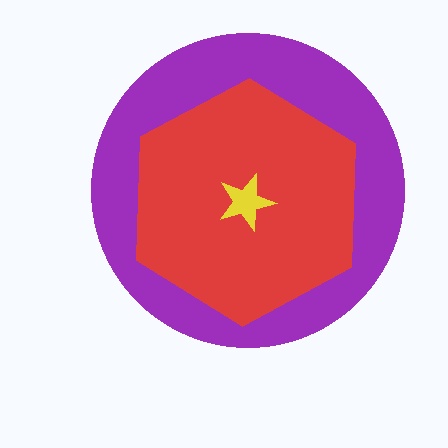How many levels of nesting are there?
3.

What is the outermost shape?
The purple circle.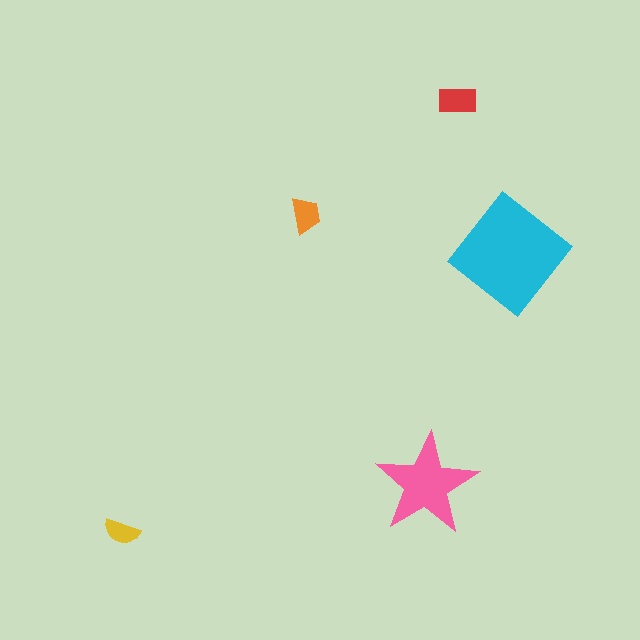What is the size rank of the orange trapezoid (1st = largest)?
4th.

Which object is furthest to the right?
The cyan diamond is rightmost.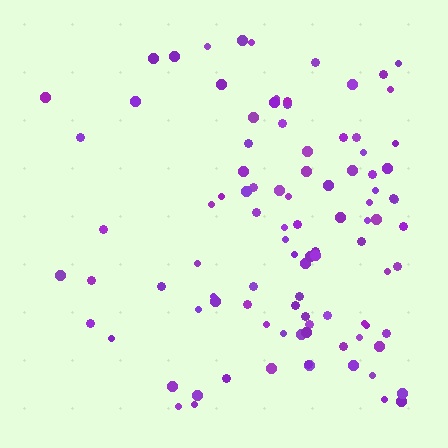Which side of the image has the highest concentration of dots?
The right.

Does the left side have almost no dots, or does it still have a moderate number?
Still a moderate number, just noticeably fewer than the right.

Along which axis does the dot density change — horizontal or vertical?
Horizontal.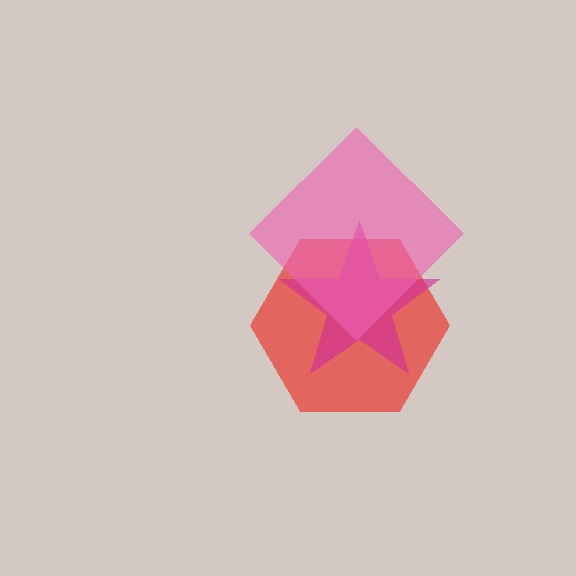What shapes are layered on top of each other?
The layered shapes are: a red hexagon, a magenta star, a pink diamond.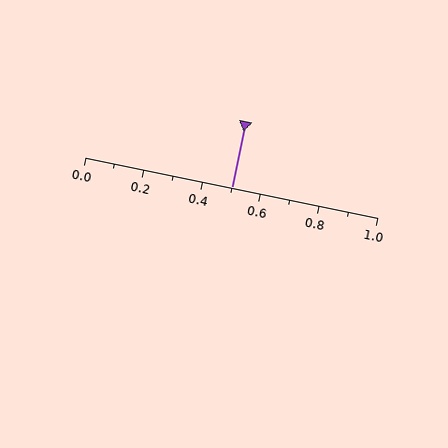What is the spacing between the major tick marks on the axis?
The major ticks are spaced 0.2 apart.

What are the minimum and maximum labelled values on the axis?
The axis runs from 0.0 to 1.0.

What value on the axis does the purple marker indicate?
The marker indicates approximately 0.5.